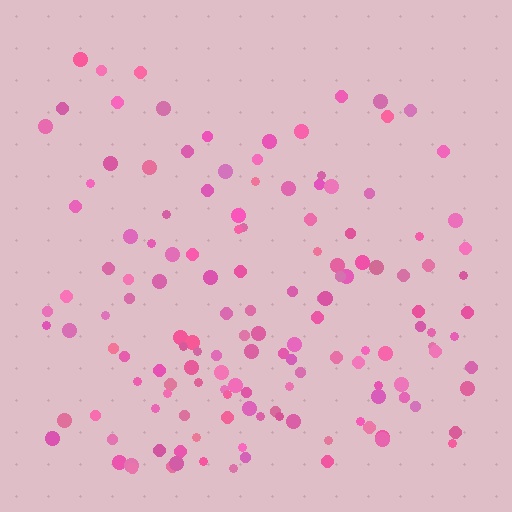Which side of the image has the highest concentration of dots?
The bottom.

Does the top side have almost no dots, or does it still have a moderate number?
Still a moderate number, just noticeably fewer than the bottom.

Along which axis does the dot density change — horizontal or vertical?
Vertical.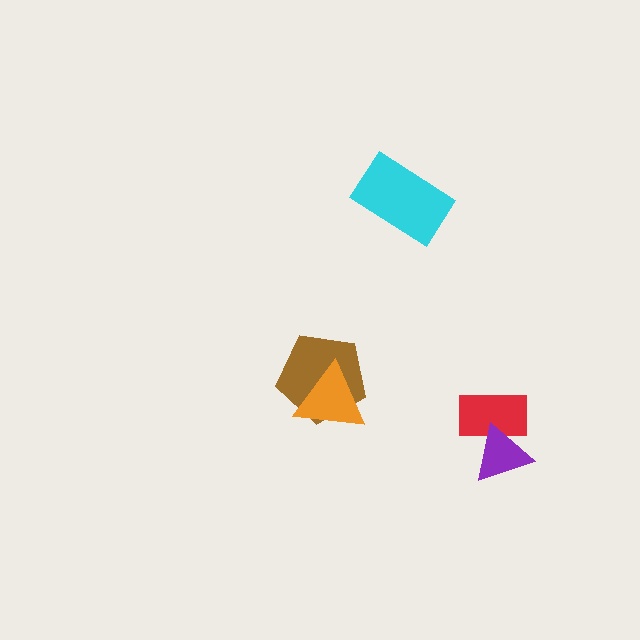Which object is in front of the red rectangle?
The purple triangle is in front of the red rectangle.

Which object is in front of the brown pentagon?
The orange triangle is in front of the brown pentagon.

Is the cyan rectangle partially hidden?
No, no other shape covers it.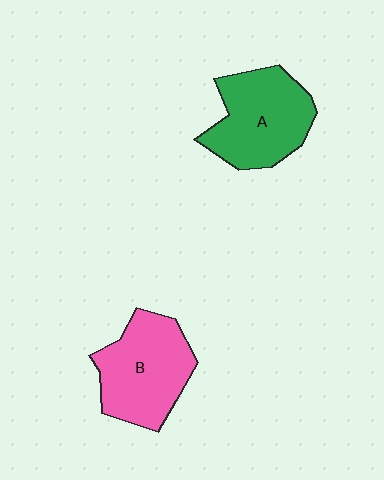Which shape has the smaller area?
Shape A (green).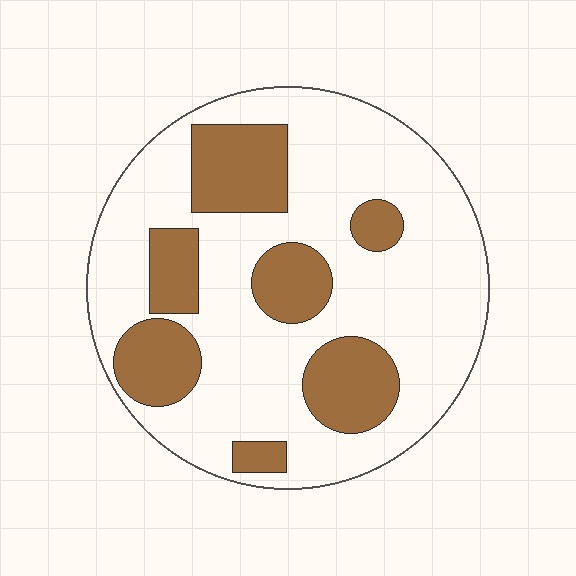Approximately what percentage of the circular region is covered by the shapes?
Approximately 30%.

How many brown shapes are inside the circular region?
7.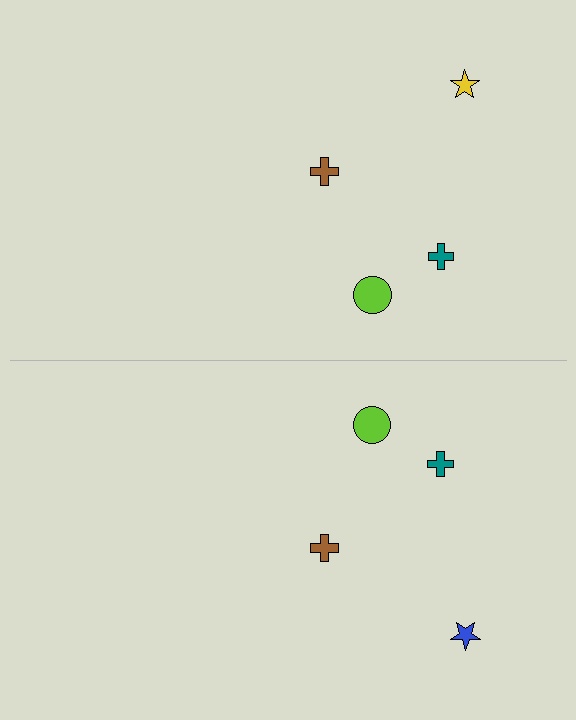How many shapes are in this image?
There are 8 shapes in this image.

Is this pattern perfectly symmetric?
No, the pattern is not perfectly symmetric. The blue star on the bottom side breaks the symmetry — its mirror counterpart is yellow.